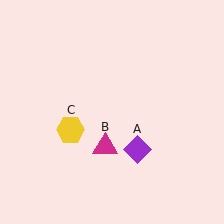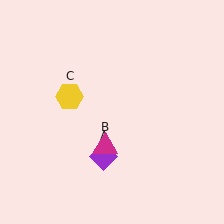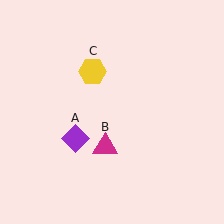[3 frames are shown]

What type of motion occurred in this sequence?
The purple diamond (object A), yellow hexagon (object C) rotated clockwise around the center of the scene.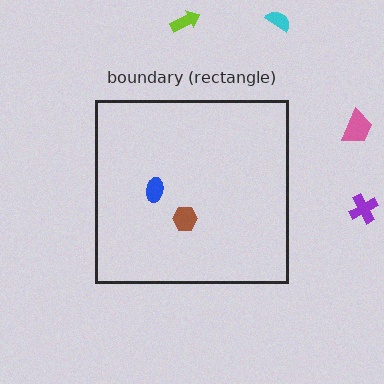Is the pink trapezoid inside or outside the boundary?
Outside.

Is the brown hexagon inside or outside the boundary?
Inside.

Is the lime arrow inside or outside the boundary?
Outside.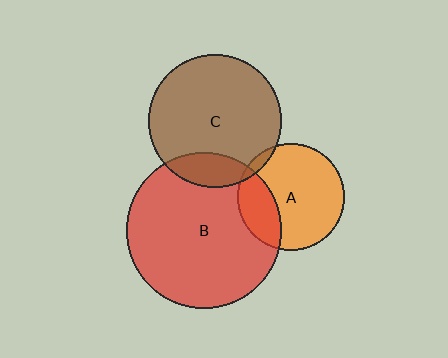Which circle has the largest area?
Circle B (red).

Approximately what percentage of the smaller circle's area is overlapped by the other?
Approximately 15%.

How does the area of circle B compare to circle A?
Approximately 2.1 times.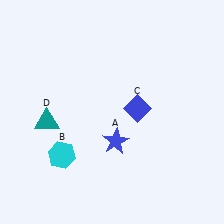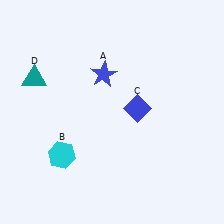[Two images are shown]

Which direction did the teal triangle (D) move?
The teal triangle (D) moved up.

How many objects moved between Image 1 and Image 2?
2 objects moved between the two images.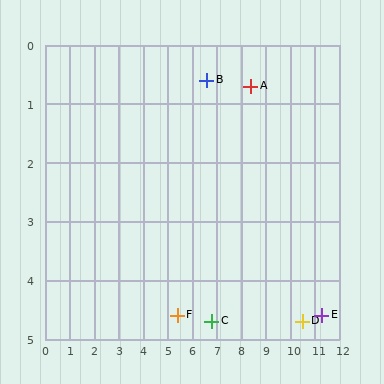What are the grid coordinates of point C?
Point C is at approximately (6.8, 4.7).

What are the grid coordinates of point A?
Point A is at approximately (8.4, 0.7).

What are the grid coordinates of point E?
Point E is at approximately (11.3, 4.6).